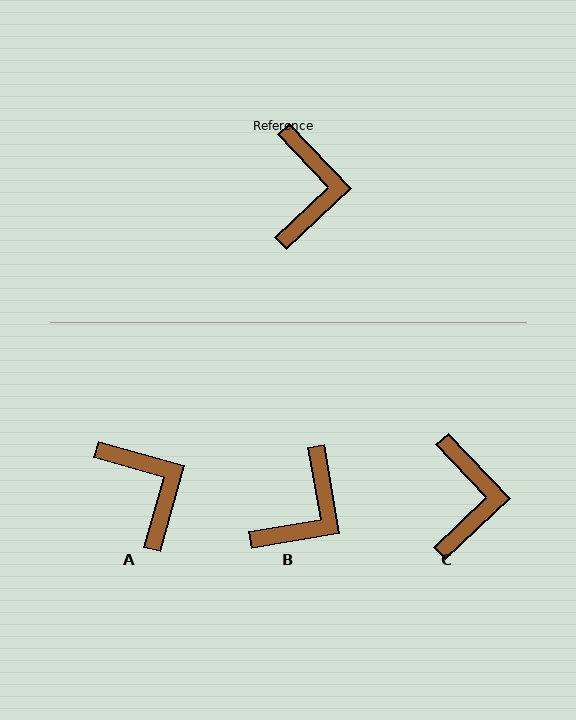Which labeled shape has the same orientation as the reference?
C.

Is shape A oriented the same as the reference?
No, it is off by about 31 degrees.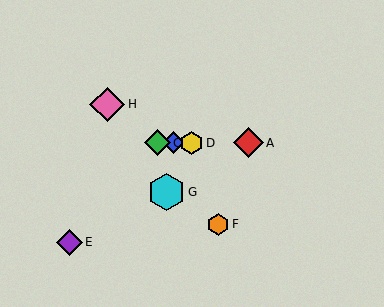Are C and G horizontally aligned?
No, C is at y≈143 and G is at y≈192.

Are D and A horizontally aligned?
Yes, both are at y≈143.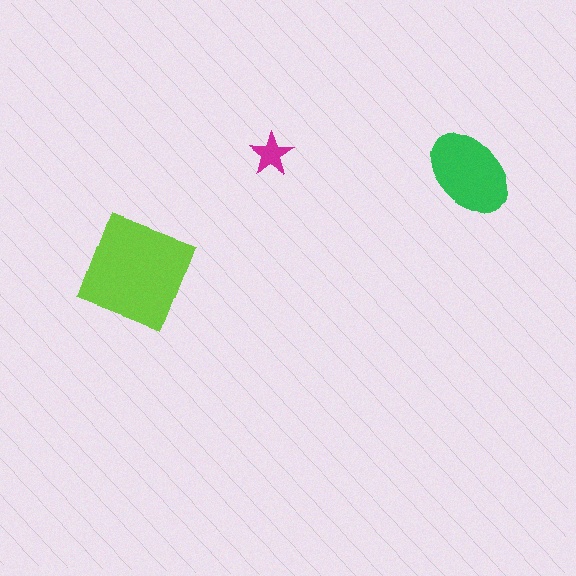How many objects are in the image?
There are 3 objects in the image.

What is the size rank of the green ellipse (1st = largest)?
2nd.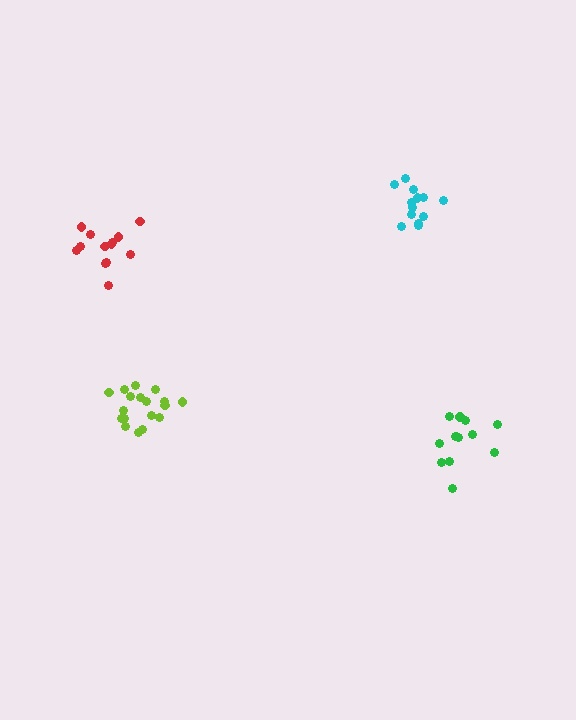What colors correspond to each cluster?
The clusters are colored: lime, red, green, cyan.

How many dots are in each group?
Group 1: 18 dots, Group 2: 13 dots, Group 3: 13 dots, Group 4: 13 dots (57 total).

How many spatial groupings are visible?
There are 4 spatial groupings.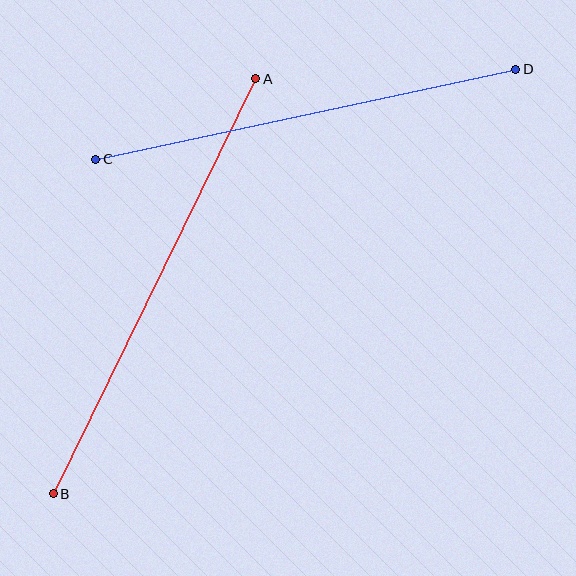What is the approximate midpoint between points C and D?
The midpoint is at approximately (306, 114) pixels.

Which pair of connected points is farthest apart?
Points A and B are farthest apart.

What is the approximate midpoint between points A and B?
The midpoint is at approximately (155, 286) pixels.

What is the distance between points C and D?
The distance is approximately 429 pixels.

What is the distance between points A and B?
The distance is approximately 462 pixels.